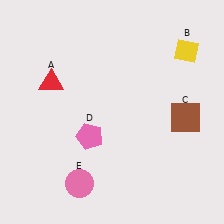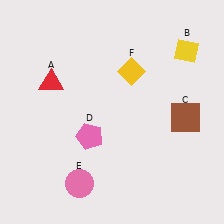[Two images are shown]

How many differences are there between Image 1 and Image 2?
There is 1 difference between the two images.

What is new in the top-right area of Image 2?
A yellow diamond (F) was added in the top-right area of Image 2.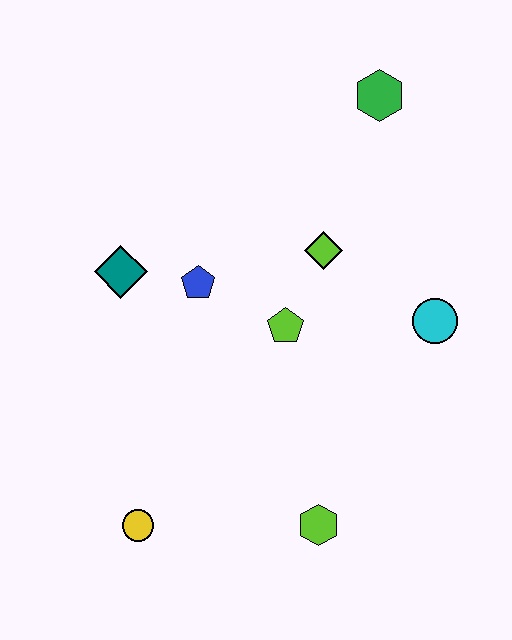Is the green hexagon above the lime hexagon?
Yes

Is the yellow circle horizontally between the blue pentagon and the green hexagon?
No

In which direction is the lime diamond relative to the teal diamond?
The lime diamond is to the right of the teal diamond.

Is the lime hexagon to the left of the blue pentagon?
No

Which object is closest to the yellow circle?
The lime hexagon is closest to the yellow circle.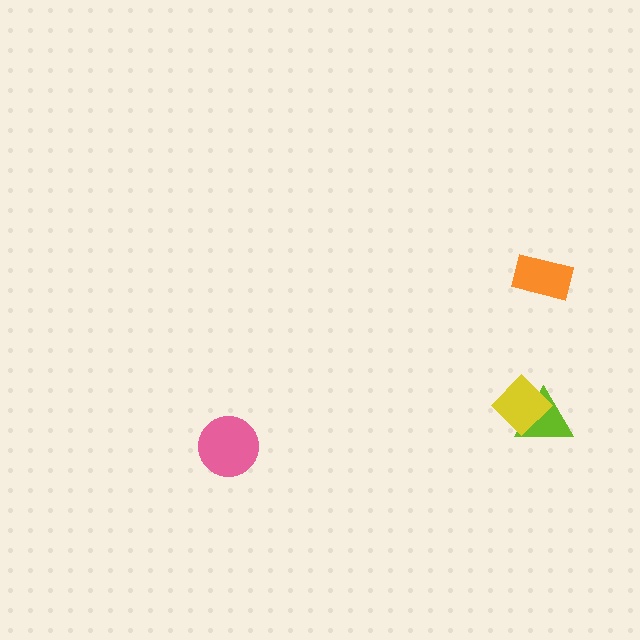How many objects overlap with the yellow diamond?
1 object overlaps with the yellow diamond.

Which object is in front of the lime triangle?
The yellow diamond is in front of the lime triangle.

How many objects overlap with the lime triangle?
1 object overlaps with the lime triangle.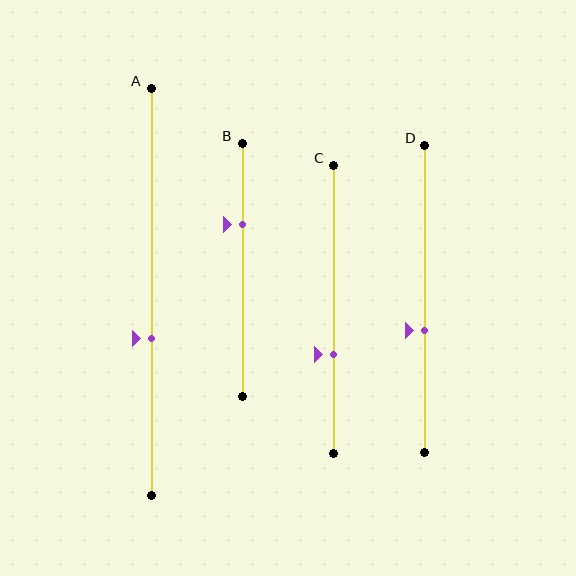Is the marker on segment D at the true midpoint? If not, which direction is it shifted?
No, the marker on segment D is shifted downward by about 10% of the segment length.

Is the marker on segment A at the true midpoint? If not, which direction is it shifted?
No, the marker on segment A is shifted downward by about 12% of the segment length.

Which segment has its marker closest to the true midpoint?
Segment D has its marker closest to the true midpoint.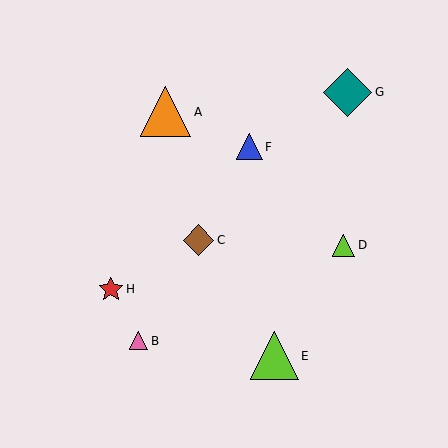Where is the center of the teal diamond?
The center of the teal diamond is at (348, 92).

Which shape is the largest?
The orange triangle (labeled A) is the largest.